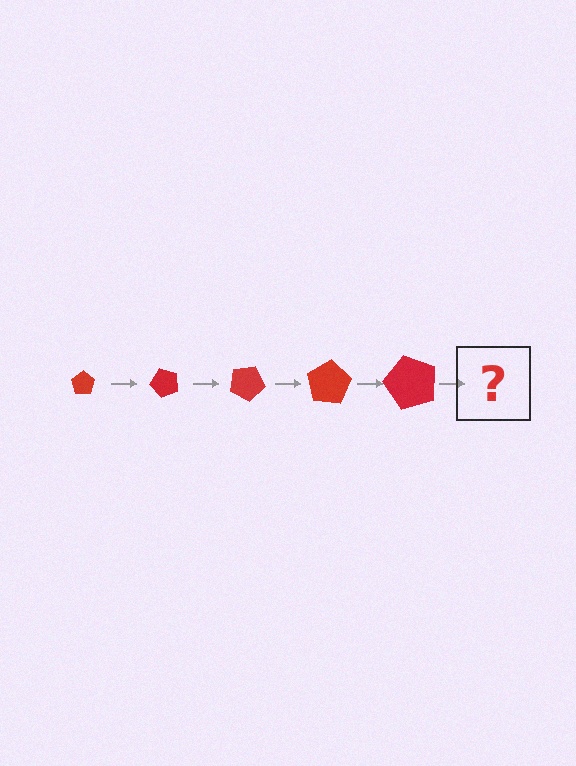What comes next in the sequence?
The next element should be a pentagon, larger than the previous one and rotated 250 degrees from the start.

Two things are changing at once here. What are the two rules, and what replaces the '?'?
The two rules are that the pentagon grows larger each step and it rotates 50 degrees each step. The '?' should be a pentagon, larger than the previous one and rotated 250 degrees from the start.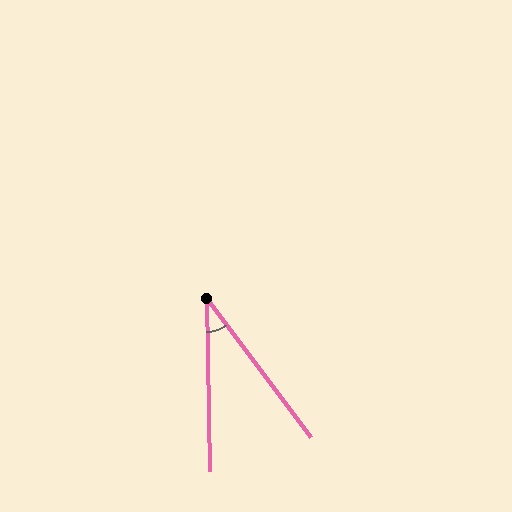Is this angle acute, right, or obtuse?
It is acute.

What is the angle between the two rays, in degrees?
Approximately 36 degrees.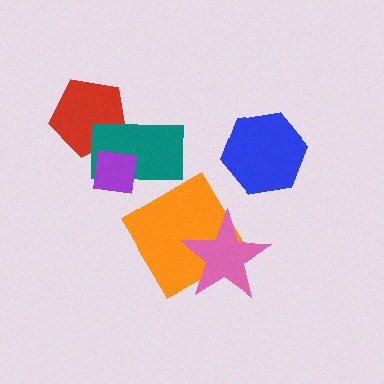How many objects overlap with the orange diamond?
1 object overlaps with the orange diamond.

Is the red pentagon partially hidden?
Yes, it is partially covered by another shape.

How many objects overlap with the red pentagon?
2 objects overlap with the red pentagon.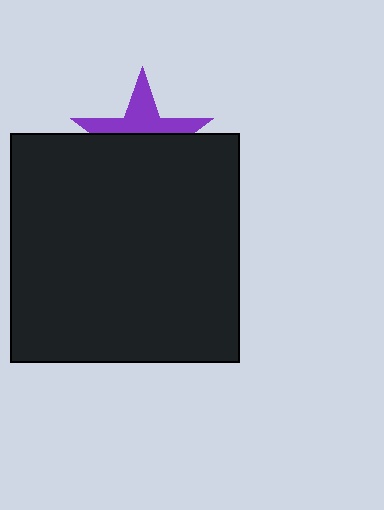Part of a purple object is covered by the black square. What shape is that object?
It is a star.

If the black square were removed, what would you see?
You would see the complete purple star.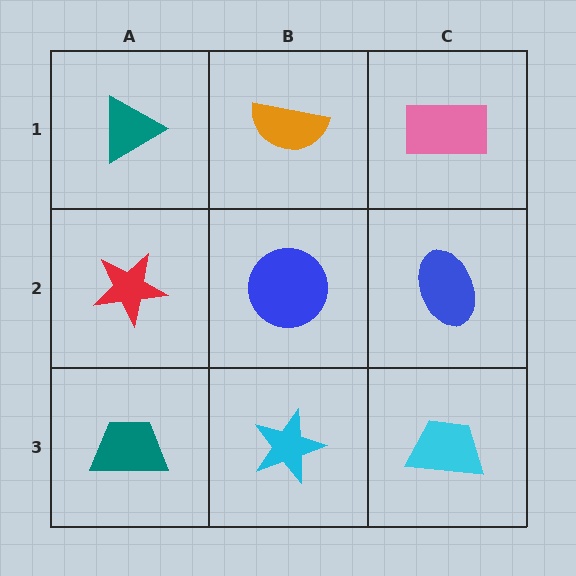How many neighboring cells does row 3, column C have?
2.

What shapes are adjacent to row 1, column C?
A blue ellipse (row 2, column C), an orange semicircle (row 1, column B).